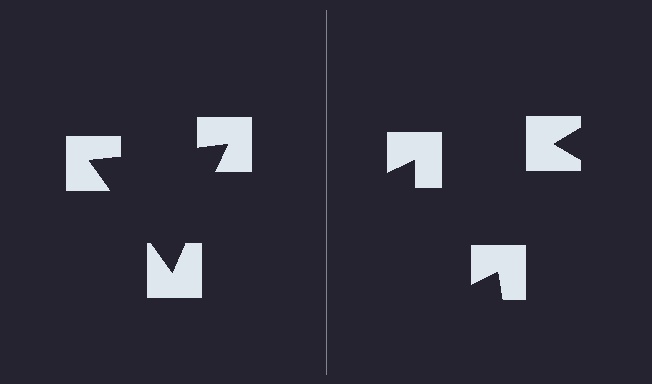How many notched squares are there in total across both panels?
6 — 3 on each side.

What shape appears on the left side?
An illusory triangle.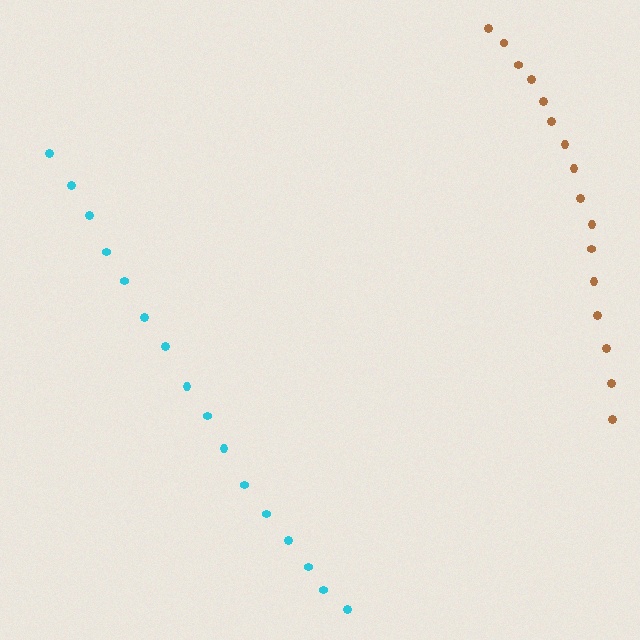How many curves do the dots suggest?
There are 2 distinct paths.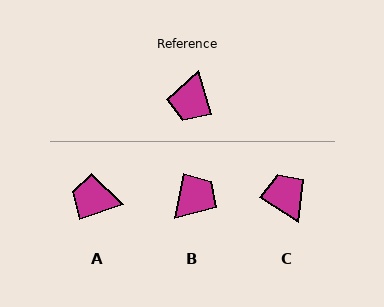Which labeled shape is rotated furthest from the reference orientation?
B, about 153 degrees away.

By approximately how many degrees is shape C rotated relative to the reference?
Approximately 139 degrees clockwise.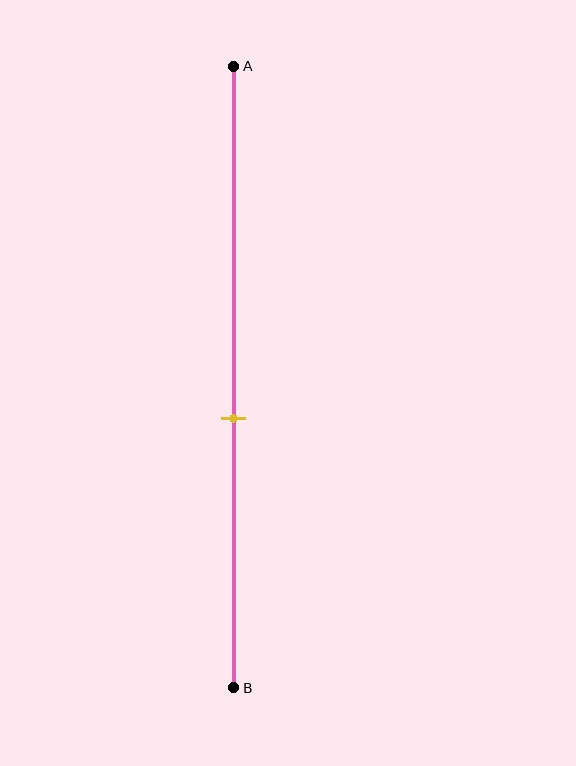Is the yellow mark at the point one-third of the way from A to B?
No, the mark is at about 55% from A, not at the 33% one-third point.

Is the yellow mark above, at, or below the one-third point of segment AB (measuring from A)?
The yellow mark is below the one-third point of segment AB.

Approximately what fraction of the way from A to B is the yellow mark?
The yellow mark is approximately 55% of the way from A to B.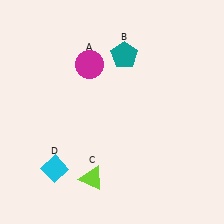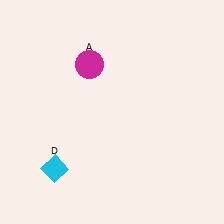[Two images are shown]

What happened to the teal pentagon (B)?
The teal pentagon (B) was removed in Image 2. It was in the top-right area of Image 1.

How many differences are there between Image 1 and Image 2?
There are 2 differences between the two images.